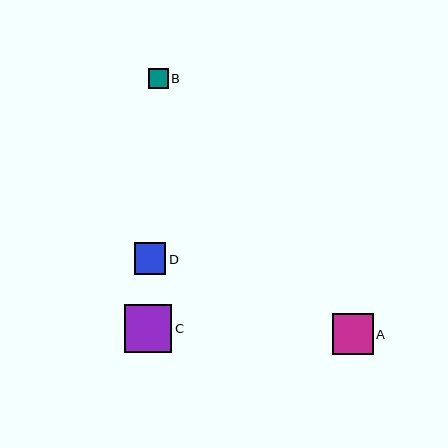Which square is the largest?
Square C is the largest with a size of approximately 48 pixels.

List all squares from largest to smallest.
From largest to smallest: C, A, D, B.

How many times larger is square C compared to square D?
Square C is approximately 1.5 times the size of square D.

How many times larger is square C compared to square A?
Square C is approximately 1.2 times the size of square A.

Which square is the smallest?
Square B is the smallest with a size of approximately 20 pixels.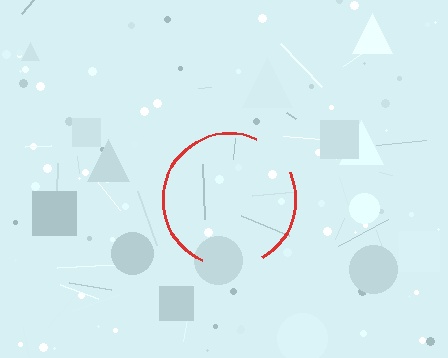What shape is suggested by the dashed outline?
The dashed outline suggests a circle.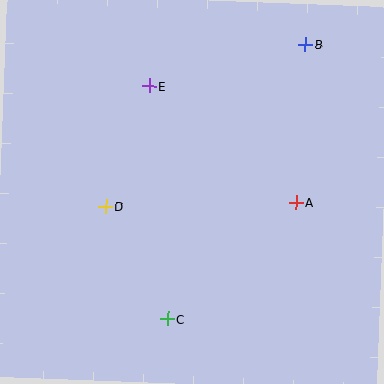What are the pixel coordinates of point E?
Point E is at (149, 86).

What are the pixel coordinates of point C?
Point C is at (168, 319).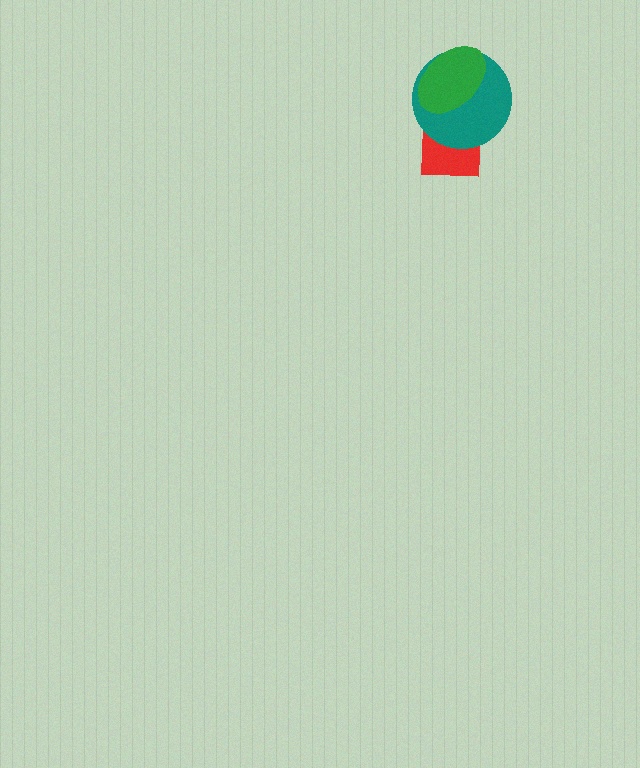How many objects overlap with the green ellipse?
2 objects overlap with the green ellipse.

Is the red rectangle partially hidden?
Yes, it is partially covered by another shape.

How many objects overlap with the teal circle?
2 objects overlap with the teal circle.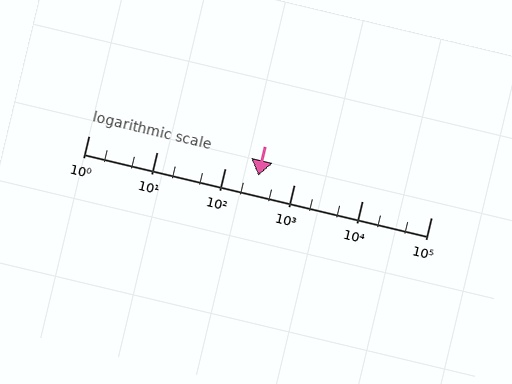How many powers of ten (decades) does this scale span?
The scale spans 5 decades, from 1 to 100000.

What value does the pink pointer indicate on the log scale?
The pointer indicates approximately 300.